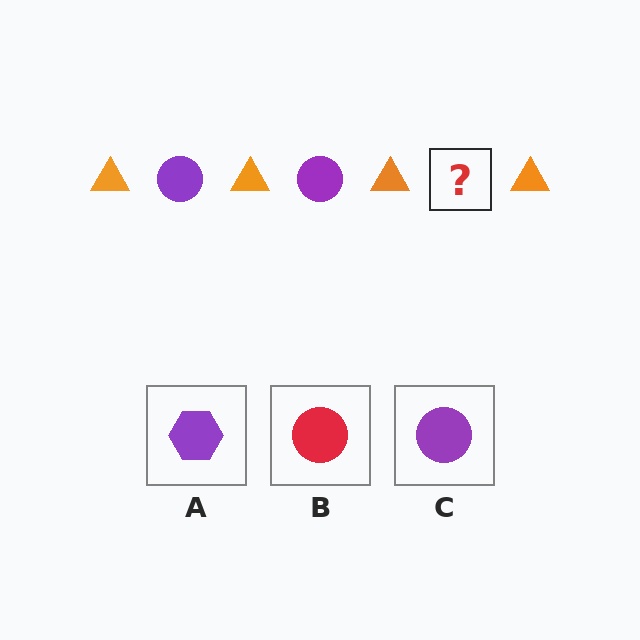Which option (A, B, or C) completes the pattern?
C.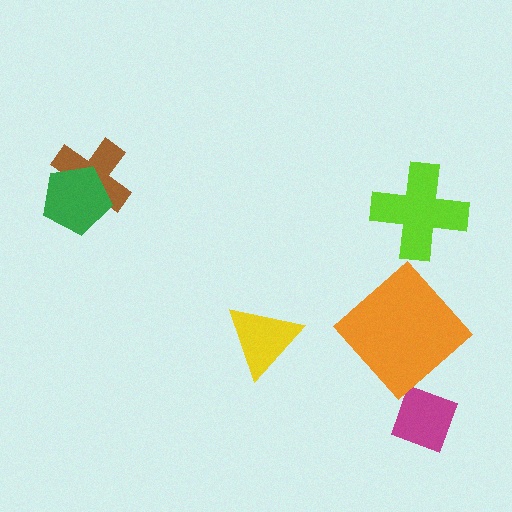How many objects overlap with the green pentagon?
1 object overlaps with the green pentagon.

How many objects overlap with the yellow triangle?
0 objects overlap with the yellow triangle.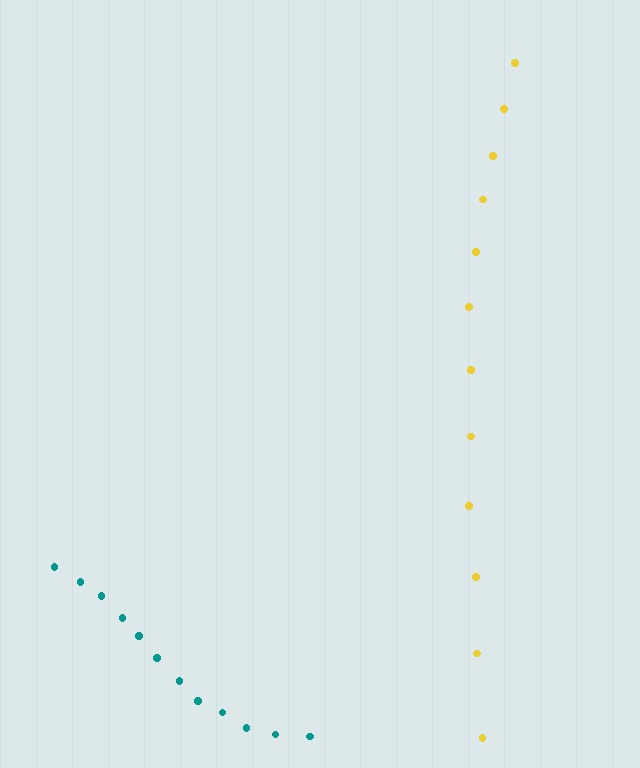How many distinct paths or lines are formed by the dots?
There are 2 distinct paths.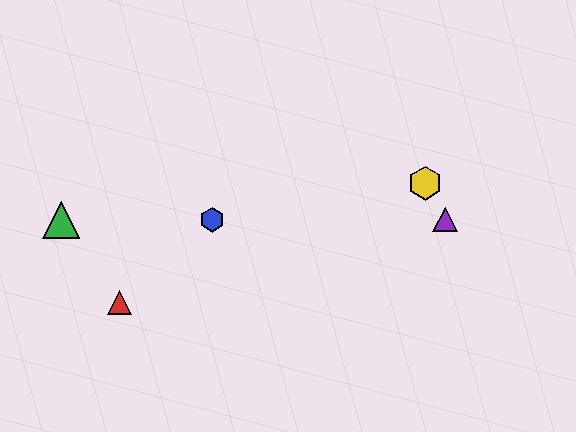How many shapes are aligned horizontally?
3 shapes (the blue hexagon, the green triangle, the purple triangle) are aligned horizontally.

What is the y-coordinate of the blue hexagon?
The blue hexagon is at y≈220.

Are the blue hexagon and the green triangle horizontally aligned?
Yes, both are at y≈220.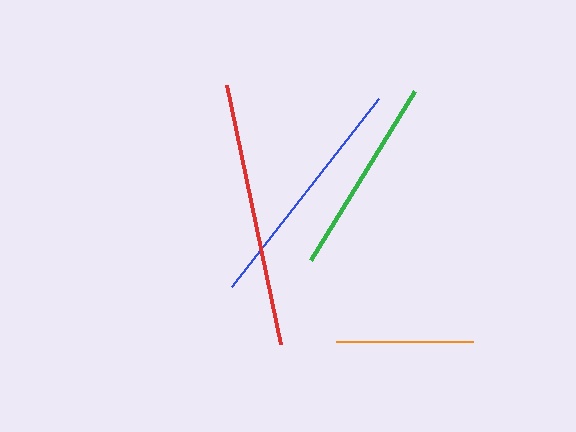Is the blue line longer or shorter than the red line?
The red line is longer than the blue line.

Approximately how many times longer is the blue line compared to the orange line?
The blue line is approximately 1.8 times the length of the orange line.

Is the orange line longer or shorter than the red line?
The red line is longer than the orange line.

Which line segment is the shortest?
The orange line is the shortest at approximately 136 pixels.